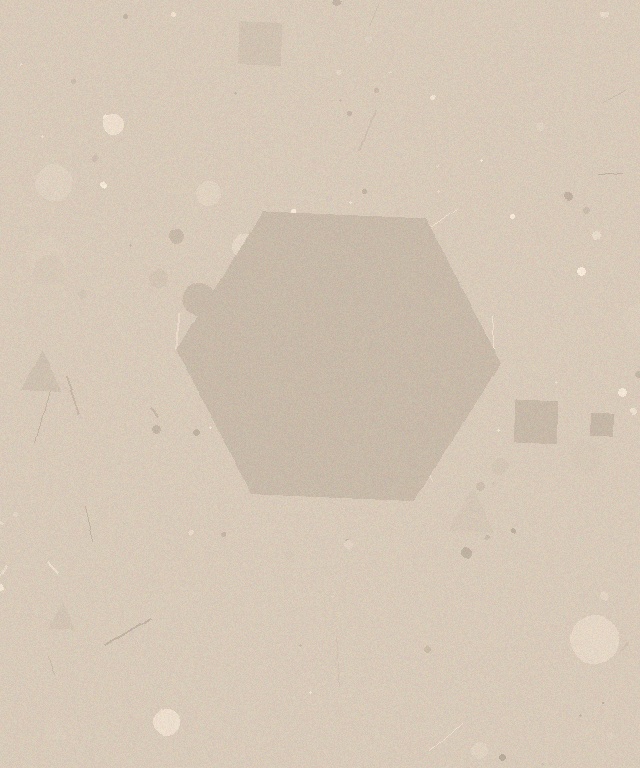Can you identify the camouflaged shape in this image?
The camouflaged shape is a hexagon.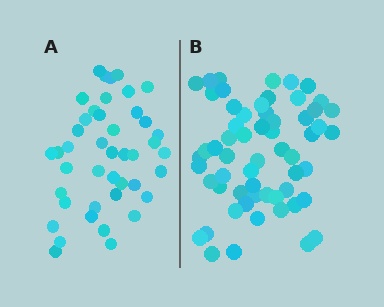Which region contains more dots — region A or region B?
Region B (the right region) has more dots.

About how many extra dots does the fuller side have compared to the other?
Region B has approximately 15 more dots than region A.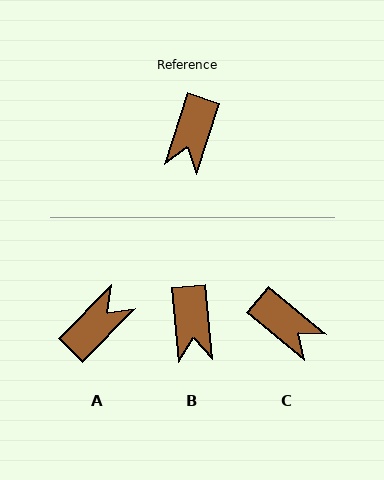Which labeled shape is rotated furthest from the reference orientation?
A, about 153 degrees away.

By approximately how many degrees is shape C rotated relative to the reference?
Approximately 68 degrees counter-clockwise.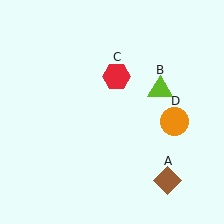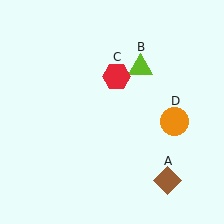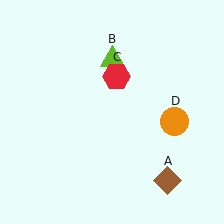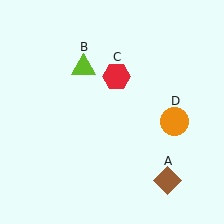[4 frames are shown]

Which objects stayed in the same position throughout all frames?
Brown diamond (object A) and red hexagon (object C) and orange circle (object D) remained stationary.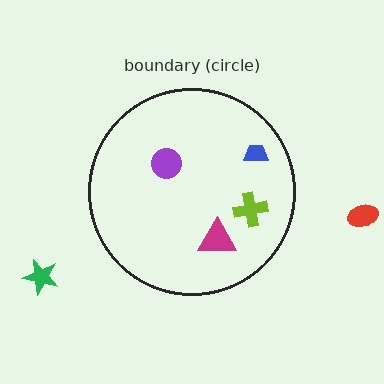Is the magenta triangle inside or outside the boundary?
Inside.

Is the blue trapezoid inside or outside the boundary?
Inside.